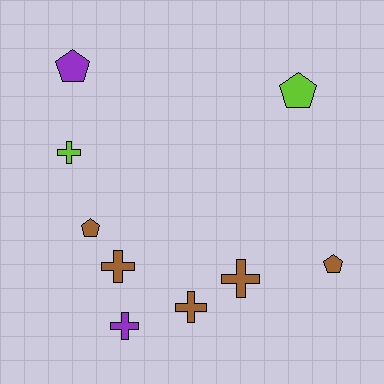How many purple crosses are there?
There is 1 purple cross.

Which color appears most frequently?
Brown, with 5 objects.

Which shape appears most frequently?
Cross, with 5 objects.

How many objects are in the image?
There are 9 objects.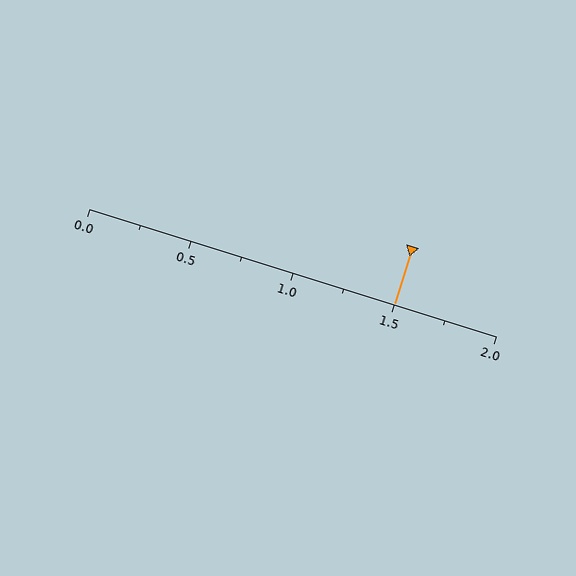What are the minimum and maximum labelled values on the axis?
The axis runs from 0.0 to 2.0.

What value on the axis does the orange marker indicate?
The marker indicates approximately 1.5.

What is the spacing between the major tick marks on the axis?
The major ticks are spaced 0.5 apart.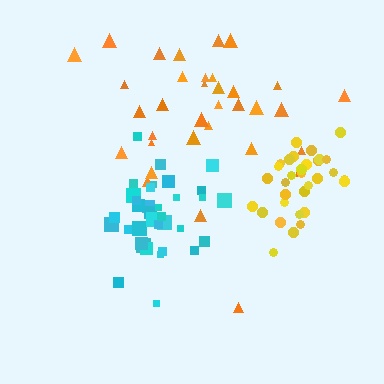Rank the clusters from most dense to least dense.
cyan, yellow, orange.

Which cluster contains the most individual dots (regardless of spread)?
Cyan (35).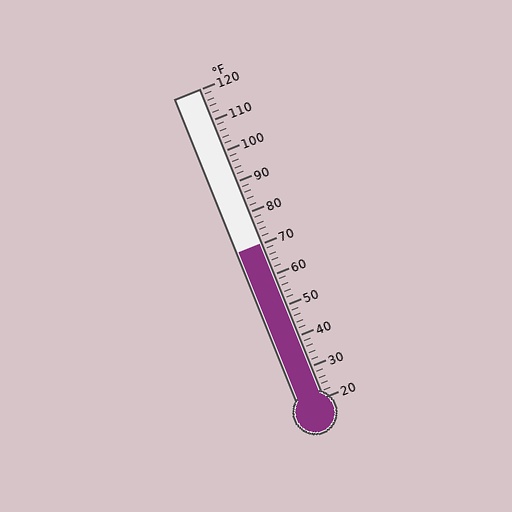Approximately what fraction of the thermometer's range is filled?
The thermometer is filled to approximately 50% of its range.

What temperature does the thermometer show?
The thermometer shows approximately 70°F.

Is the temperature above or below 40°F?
The temperature is above 40°F.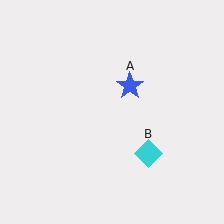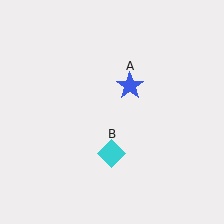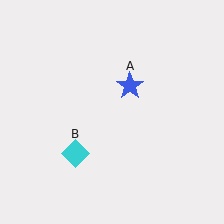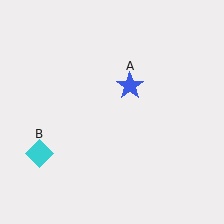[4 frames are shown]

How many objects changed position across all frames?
1 object changed position: cyan diamond (object B).